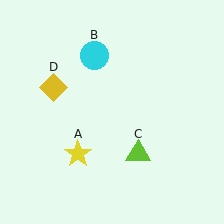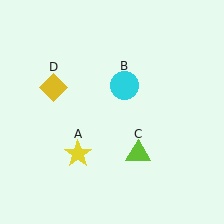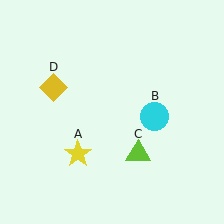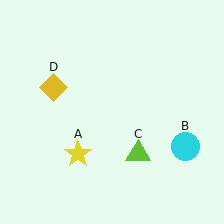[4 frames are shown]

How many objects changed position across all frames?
1 object changed position: cyan circle (object B).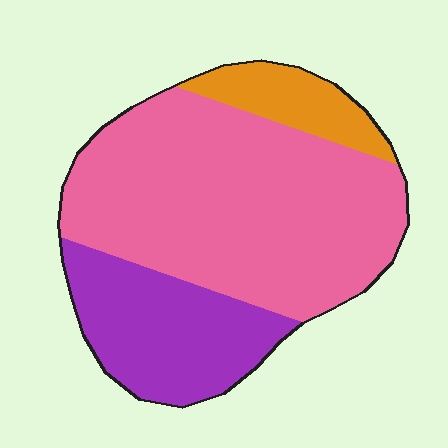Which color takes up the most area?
Pink, at roughly 65%.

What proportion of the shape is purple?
Purple covers 26% of the shape.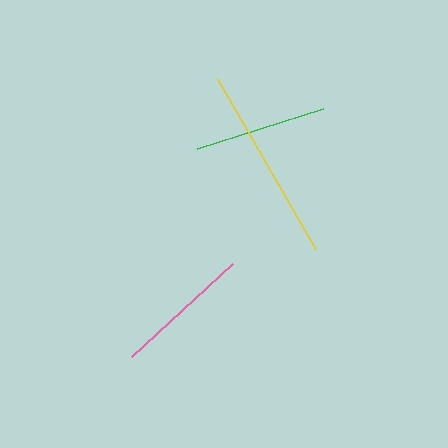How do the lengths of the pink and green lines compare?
The pink and green lines are approximately the same length.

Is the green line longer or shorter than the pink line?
The pink line is longer than the green line.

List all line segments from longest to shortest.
From longest to shortest: yellow, pink, green.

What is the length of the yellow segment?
The yellow segment is approximately 197 pixels long.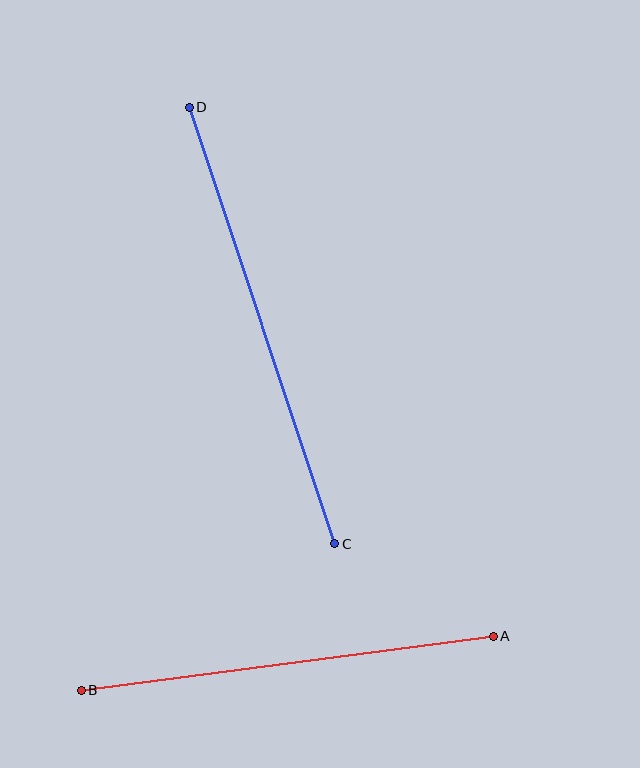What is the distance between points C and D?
The distance is approximately 460 pixels.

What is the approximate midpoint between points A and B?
The midpoint is at approximately (287, 663) pixels.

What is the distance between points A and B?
The distance is approximately 416 pixels.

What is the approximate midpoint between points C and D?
The midpoint is at approximately (262, 326) pixels.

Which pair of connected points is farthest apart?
Points C and D are farthest apart.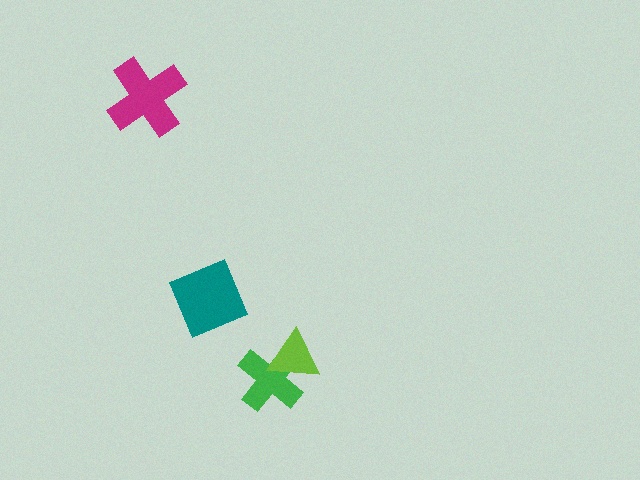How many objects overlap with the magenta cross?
0 objects overlap with the magenta cross.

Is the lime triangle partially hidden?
No, no other shape covers it.